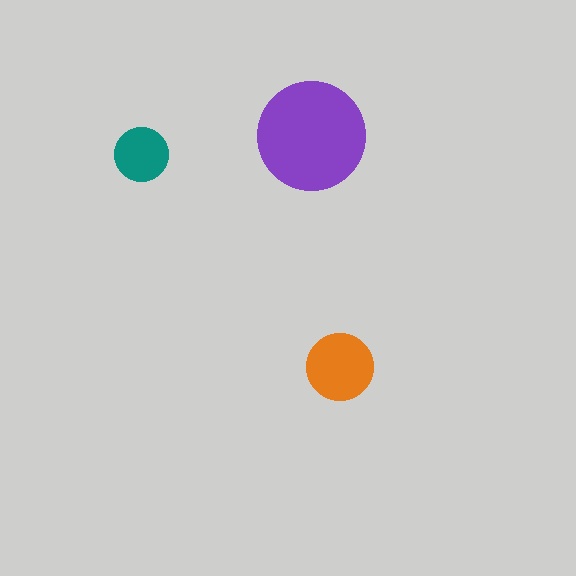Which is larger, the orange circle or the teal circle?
The orange one.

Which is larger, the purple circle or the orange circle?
The purple one.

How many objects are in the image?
There are 3 objects in the image.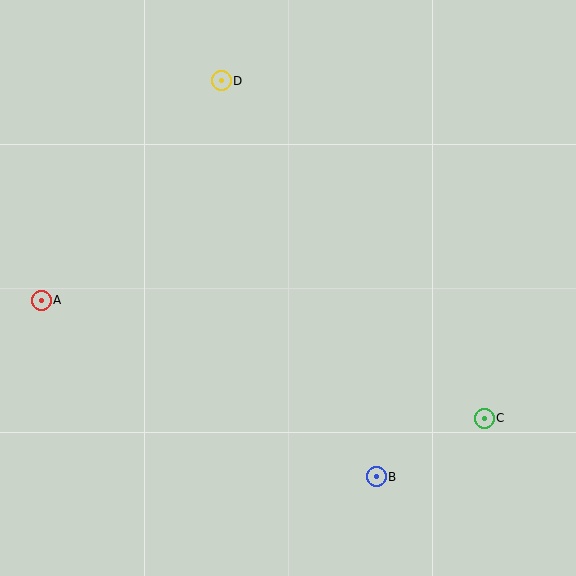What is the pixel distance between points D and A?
The distance between D and A is 284 pixels.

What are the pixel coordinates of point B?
Point B is at (376, 477).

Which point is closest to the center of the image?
Point B at (376, 477) is closest to the center.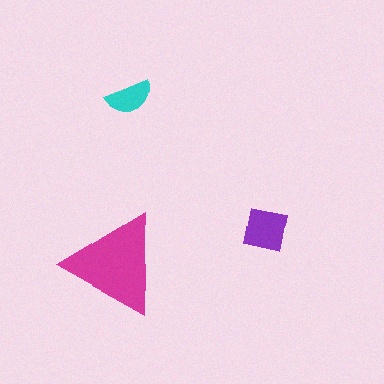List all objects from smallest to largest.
The cyan semicircle, the purple square, the magenta triangle.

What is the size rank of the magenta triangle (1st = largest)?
1st.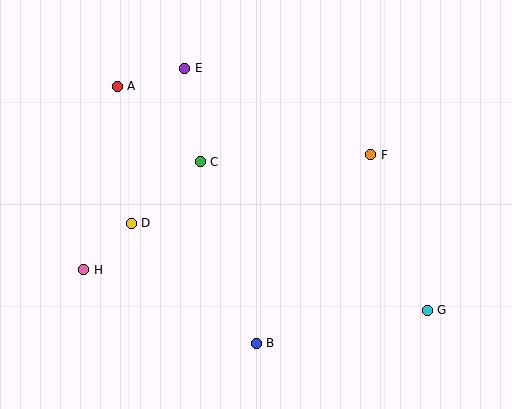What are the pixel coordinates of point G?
Point G is at (427, 310).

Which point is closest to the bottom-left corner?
Point H is closest to the bottom-left corner.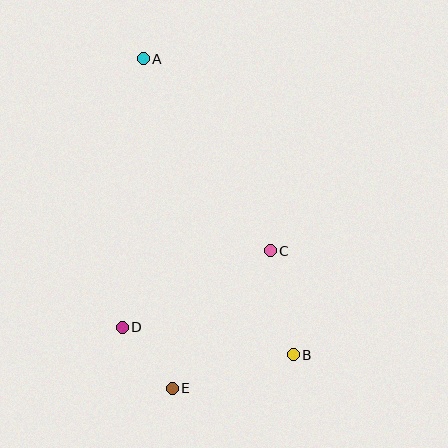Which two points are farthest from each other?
Points A and B are farthest from each other.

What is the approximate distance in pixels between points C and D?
The distance between C and D is approximately 167 pixels.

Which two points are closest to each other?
Points D and E are closest to each other.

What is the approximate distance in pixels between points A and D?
The distance between A and D is approximately 270 pixels.